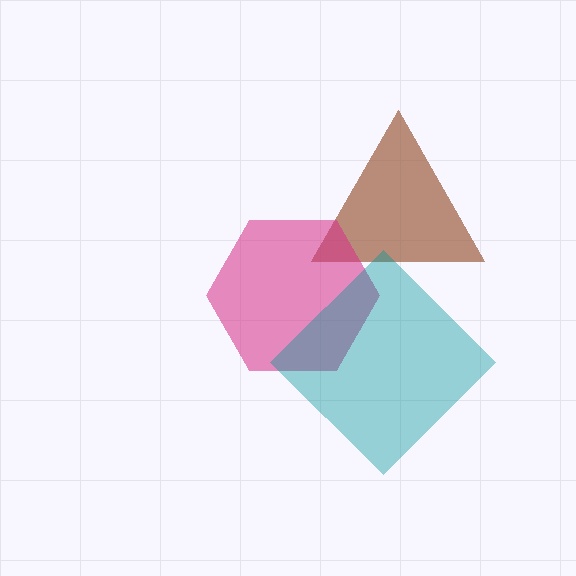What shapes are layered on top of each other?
The layered shapes are: a brown triangle, a magenta hexagon, a teal diamond.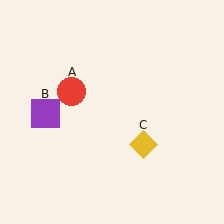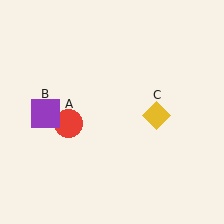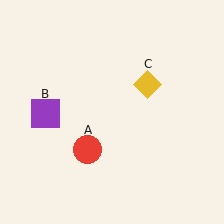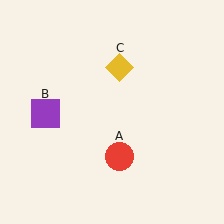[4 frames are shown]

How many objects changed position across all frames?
2 objects changed position: red circle (object A), yellow diamond (object C).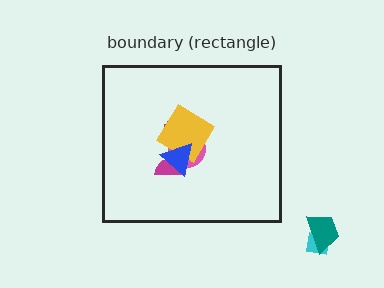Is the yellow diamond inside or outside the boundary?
Inside.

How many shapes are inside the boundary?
5 inside, 2 outside.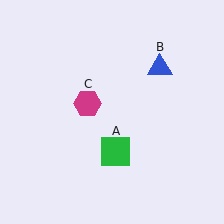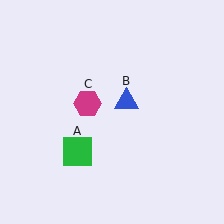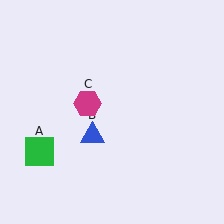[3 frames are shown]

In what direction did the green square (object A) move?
The green square (object A) moved left.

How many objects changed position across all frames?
2 objects changed position: green square (object A), blue triangle (object B).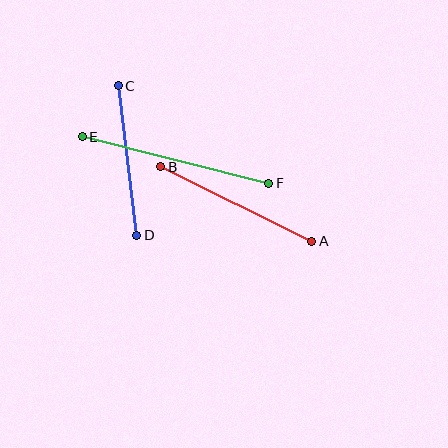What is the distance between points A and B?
The distance is approximately 168 pixels.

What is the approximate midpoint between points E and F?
The midpoint is at approximately (176, 160) pixels.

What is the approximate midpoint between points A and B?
The midpoint is at approximately (236, 204) pixels.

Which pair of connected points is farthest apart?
Points E and F are farthest apart.